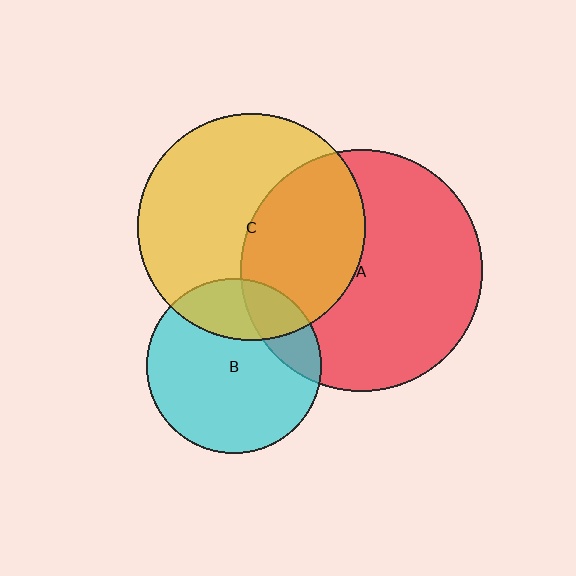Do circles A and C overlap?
Yes.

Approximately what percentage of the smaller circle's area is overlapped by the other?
Approximately 40%.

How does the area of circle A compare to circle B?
Approximately 1.9 times.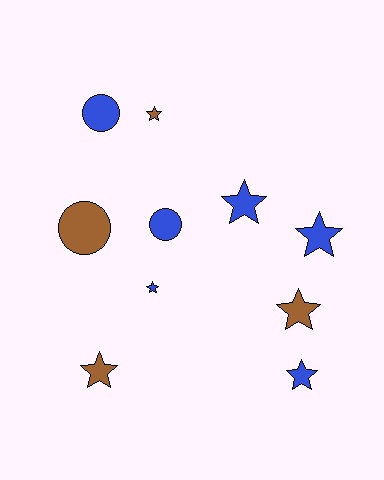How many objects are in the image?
There are 10 objects.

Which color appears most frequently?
Blue, with 6 objects.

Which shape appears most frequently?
Star, with 7 objects.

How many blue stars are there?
There are 4 blue stars.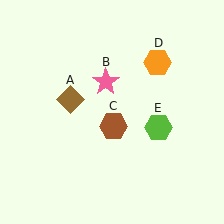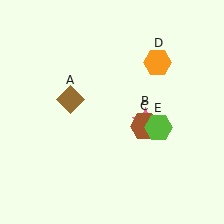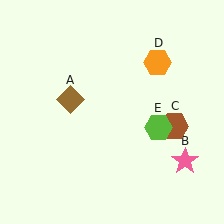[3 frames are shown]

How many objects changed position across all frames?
2 objects changed position: pink star (object B), brown hexagon (object C).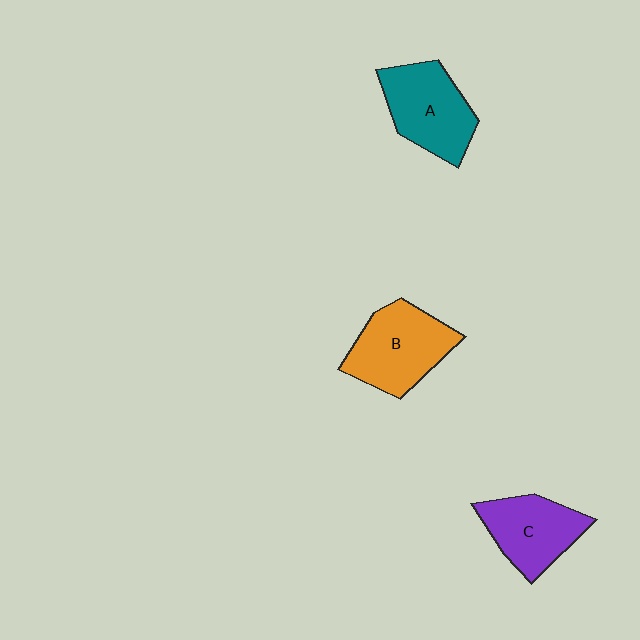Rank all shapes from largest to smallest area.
From largest to smallest: B (orange), A (teal), C (purple).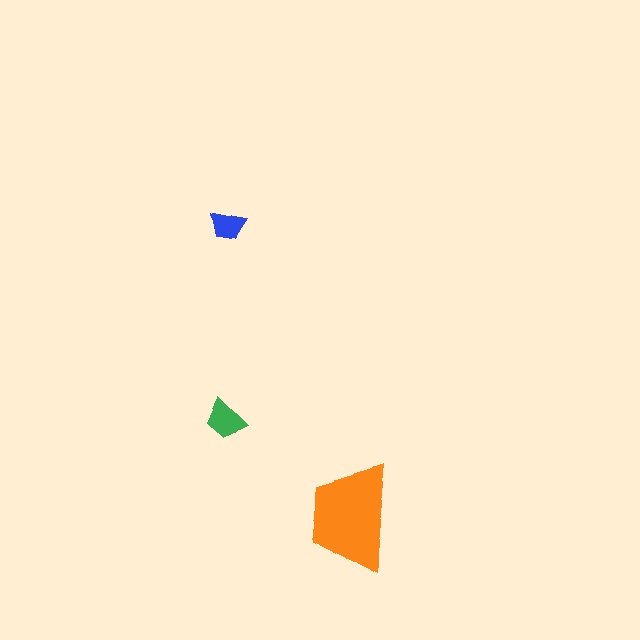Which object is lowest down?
The orange trapezoid is bottommost.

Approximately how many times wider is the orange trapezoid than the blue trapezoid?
About 3 times wider.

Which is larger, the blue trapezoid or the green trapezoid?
The green one.